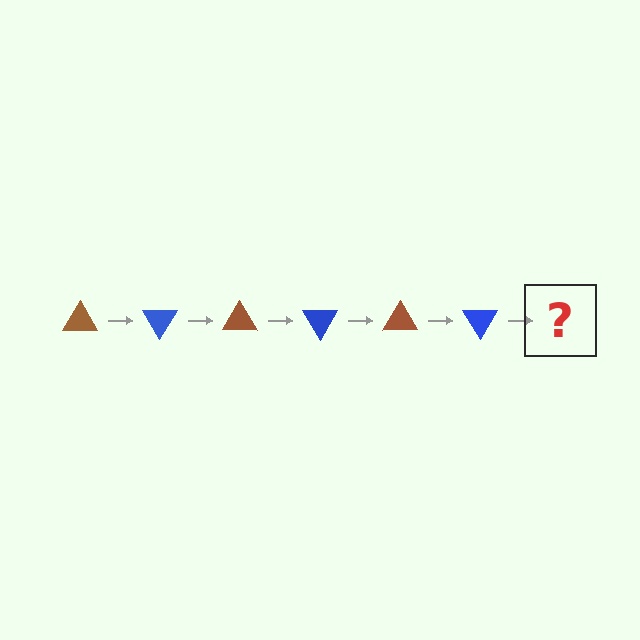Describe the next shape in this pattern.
It should be a brown triangle, rotated 360 degrees from the start.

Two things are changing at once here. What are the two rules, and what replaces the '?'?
The two rules are that it rotates 60 degrees each step and the color cycles through brown and blue. The '?' should be a brown triangle, rotated 360 degrees from the start.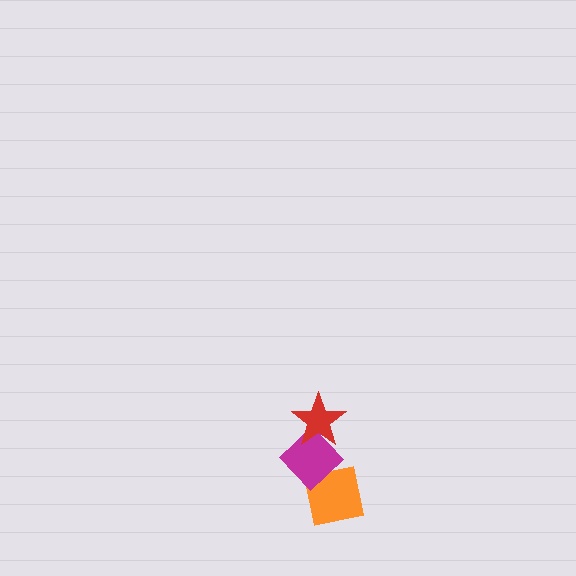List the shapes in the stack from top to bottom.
From top to bottom: the red star, the magenta diamond, the orange square.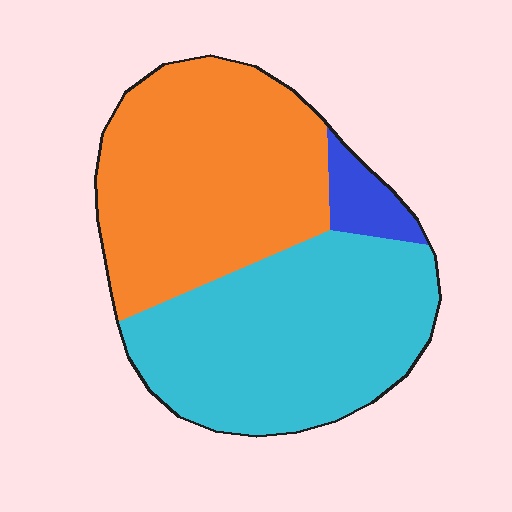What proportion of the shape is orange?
Orange covers 47% of the shape.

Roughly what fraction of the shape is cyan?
Cyan covers roughly 45% of the shape.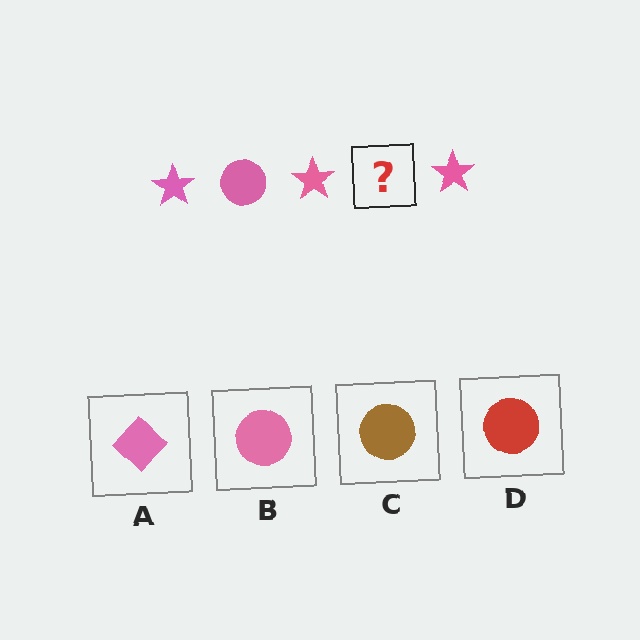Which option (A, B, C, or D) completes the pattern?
B.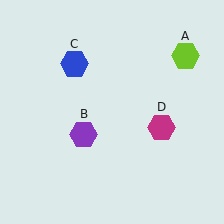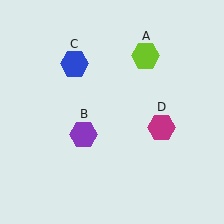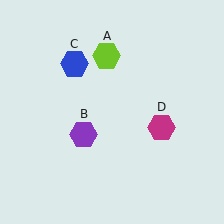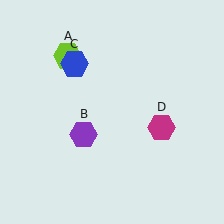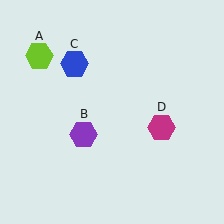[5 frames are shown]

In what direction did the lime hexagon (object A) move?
The lime hexagon (object A) moved left.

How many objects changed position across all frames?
1 object changed position: lime hexagon (object A).